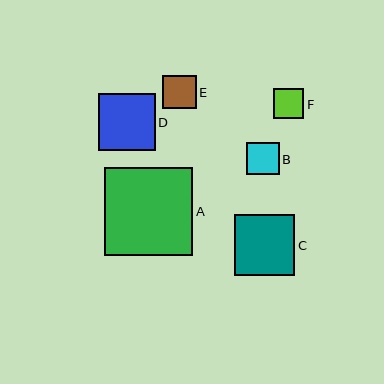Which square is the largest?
Square A is the largest with a size of approximately 88 pixels.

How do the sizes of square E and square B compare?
Square E and square B are approximately the same size.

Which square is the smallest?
Square F is the smallest with a size of approximately 30 pixels.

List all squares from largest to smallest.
From largest to smallest: A, C, D, E, B, F.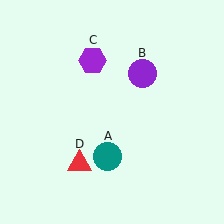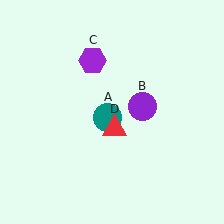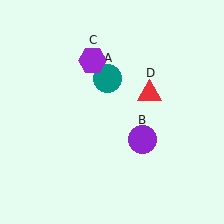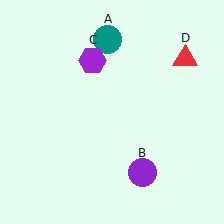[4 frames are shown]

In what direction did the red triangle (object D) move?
The red triangle (object D) moved up and to the right.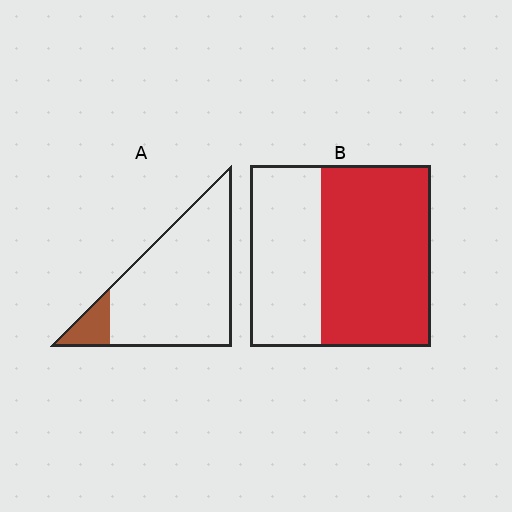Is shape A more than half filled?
No.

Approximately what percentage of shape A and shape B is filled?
A is approximately 10% and B is approximately 60%.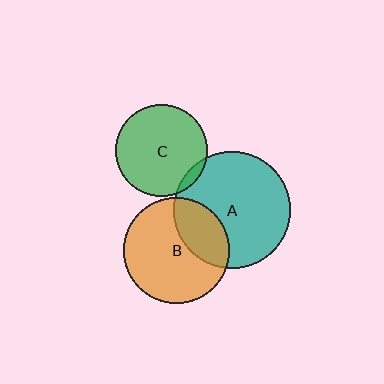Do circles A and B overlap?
Yes.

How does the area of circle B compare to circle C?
Approximately 1.3 times.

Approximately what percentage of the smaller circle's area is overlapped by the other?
Approximately 30%.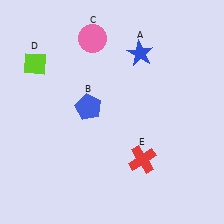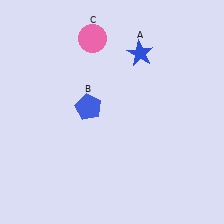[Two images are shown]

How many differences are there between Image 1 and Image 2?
There are 2 differences between the two images.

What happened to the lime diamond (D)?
The lime diamond (D) was removed in Image 2. It was in the top-left area of Image 1.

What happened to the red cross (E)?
The red cross (E) was removed in Image 2. It was in the bottom-right area of Image 1.